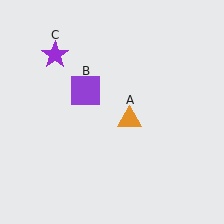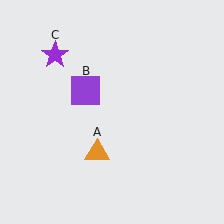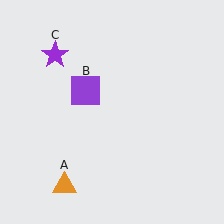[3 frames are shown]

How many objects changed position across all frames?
1 object changed position: orange triangle (object A).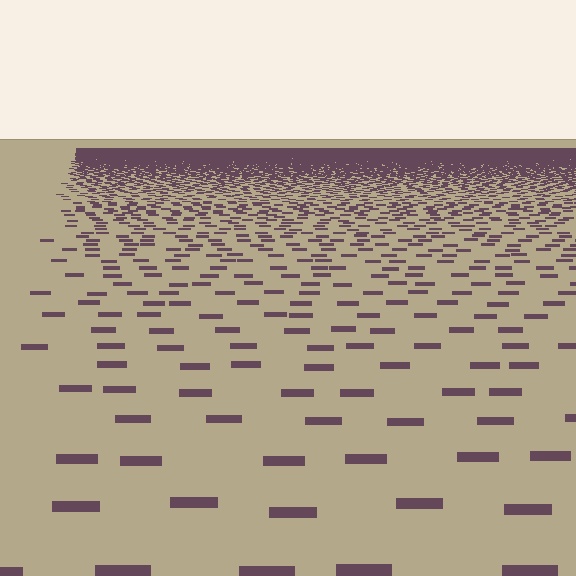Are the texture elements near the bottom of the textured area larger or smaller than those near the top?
Larger. Near the bottom, elements are closer to the viewer and appear at a bigger on-screen size.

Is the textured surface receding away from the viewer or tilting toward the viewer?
The surface is receding away from the viewer. Texture elements get smaller and denser toward the top.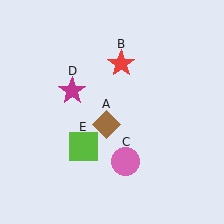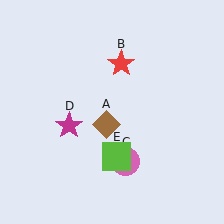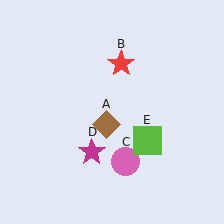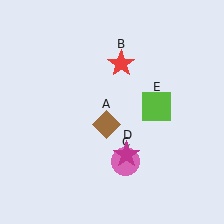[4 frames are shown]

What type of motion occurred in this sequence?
The magenta star (object D), lime square (object E) rotated counterclockwise around the center of the scene.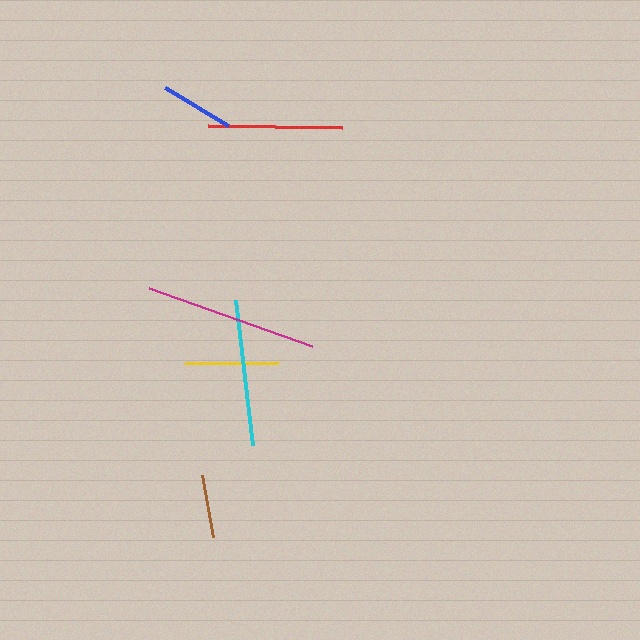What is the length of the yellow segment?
The yellow segment is approximately 93 pixels long.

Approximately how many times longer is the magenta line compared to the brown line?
The magenta line is approximately 2.8 times the length of the brown line.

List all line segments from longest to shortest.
From longest to shortest: magenta, cyan, red, yellow, blue, brown.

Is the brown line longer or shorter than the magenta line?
The magenta line is longer than the brown line.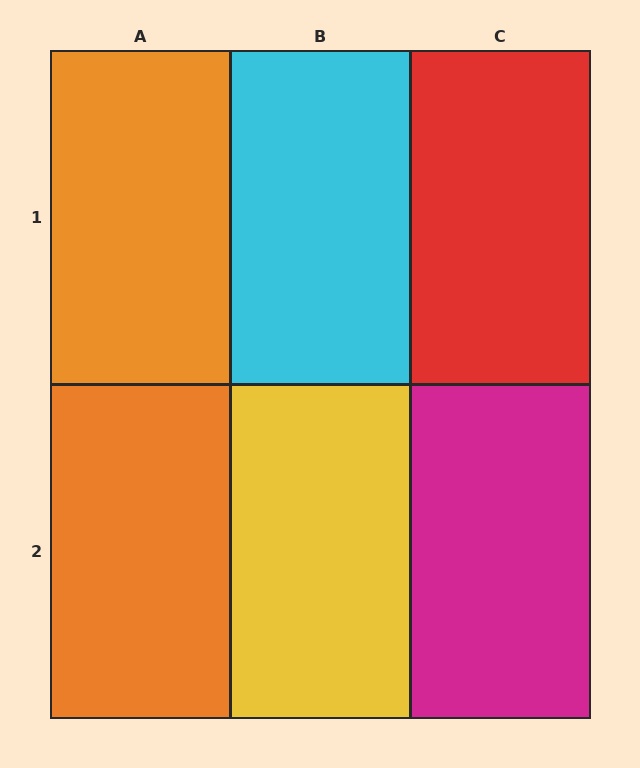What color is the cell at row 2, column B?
Yellow.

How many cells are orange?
2 cells are orange.